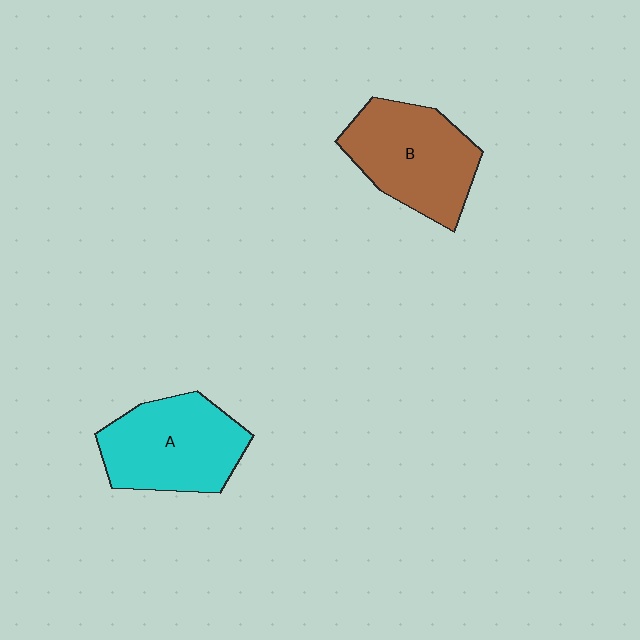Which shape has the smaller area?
Shape A (cyan).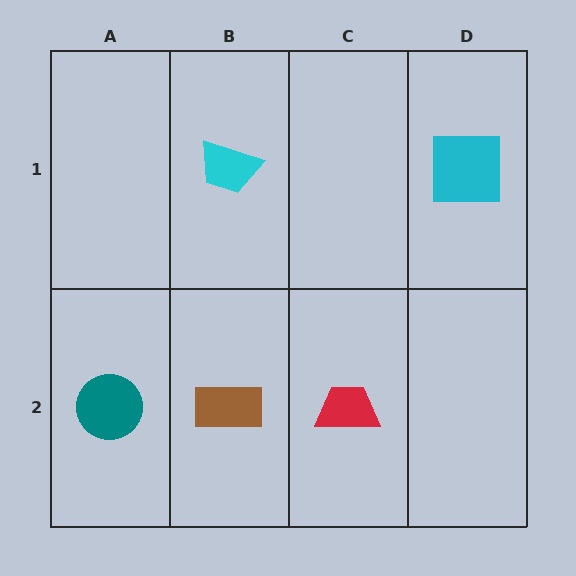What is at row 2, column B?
A brown rectangle.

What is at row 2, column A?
A teal circle.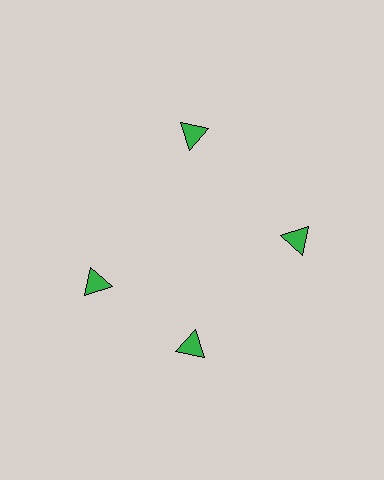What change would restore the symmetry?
The symmetry would be restored by rotating it back into even spacing with its neighbors so that all 4 triangles sit at equal angles and equal distance from the center.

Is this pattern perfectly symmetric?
No. The 4 green triangles are arranged in a ring, but one element near the 9 o'clock position is rotated out of alignment along the ring, breaking the 4-fold rotational symmetry.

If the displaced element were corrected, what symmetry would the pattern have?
It would have 4-fold rotational symmetry — the pattern would map onto itself every 90 degrees.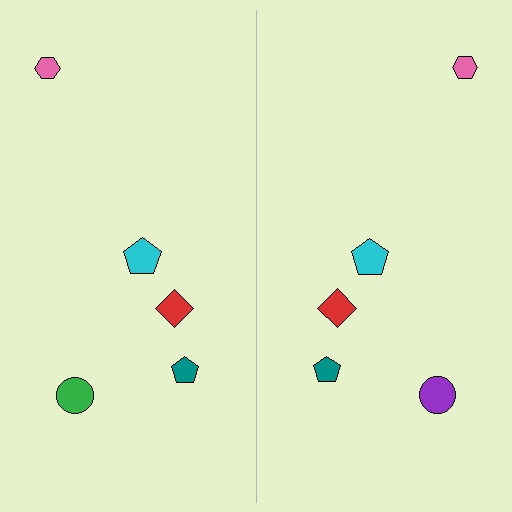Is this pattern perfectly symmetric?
No, the pattern is not perfectly symmetric. The purple circle on the right side breaks the symmetry — its mirror counterpart is green.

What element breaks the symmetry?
The purple circle on the right side breaks the symmetry — its mirror counterpart is green.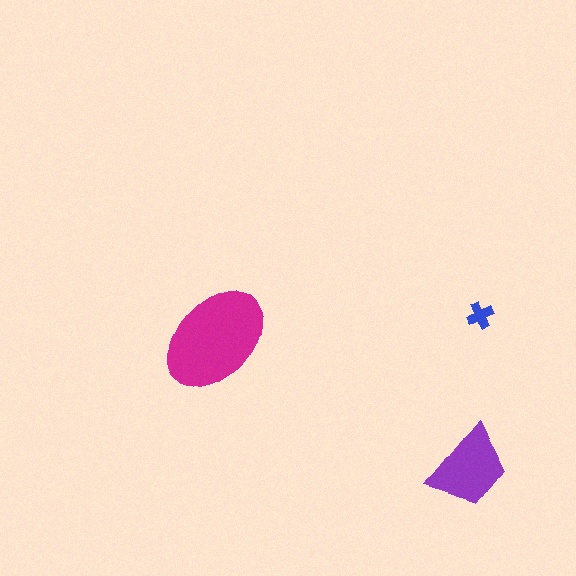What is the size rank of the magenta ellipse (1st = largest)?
1st.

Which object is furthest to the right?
The blue cross is rightmost.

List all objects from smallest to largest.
The blue cross, the purple trapezoid, the magenta ellipse.